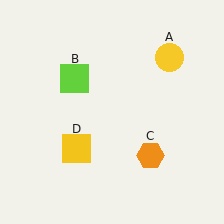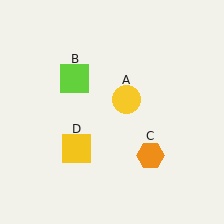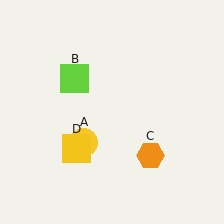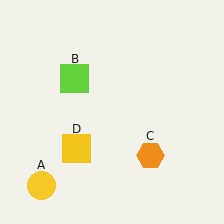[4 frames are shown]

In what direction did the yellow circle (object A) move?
The yellow circle (object A) moved down and to the left.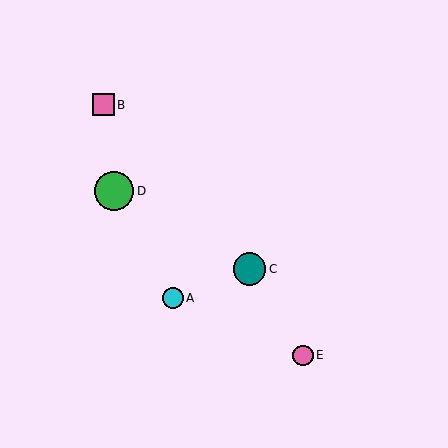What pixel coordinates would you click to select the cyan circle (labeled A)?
Click at (173, 298) to select the cyan circle A.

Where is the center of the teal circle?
The center of the teal circle is at (250, 269).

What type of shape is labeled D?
Shape D is a green circle.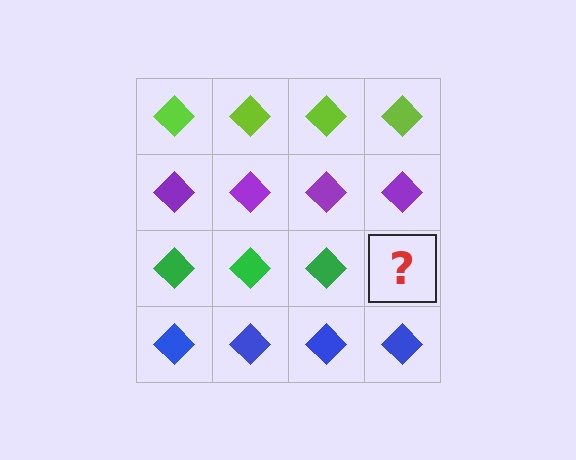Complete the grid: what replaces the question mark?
The question mark should be replaced with a green diamond.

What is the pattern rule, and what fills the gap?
The rule is that each row has a consistent color. The gap should be filled with a green diamond.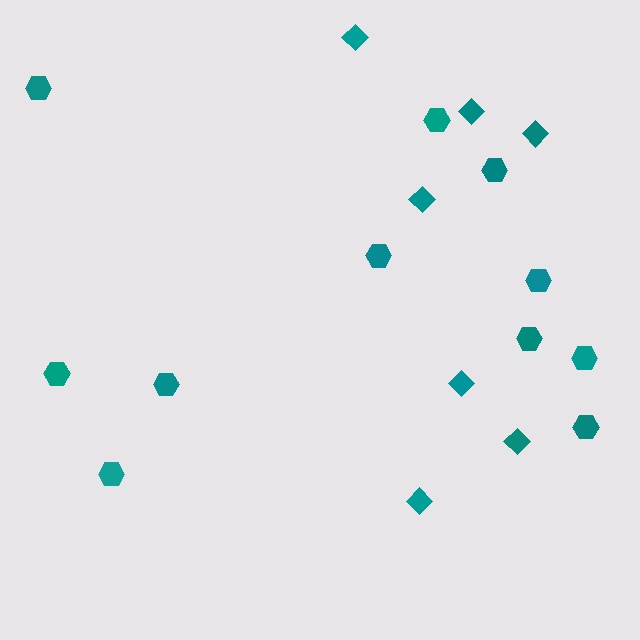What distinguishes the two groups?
There are 2 groups: one group of hexagons (11) and one group of diamonds (7).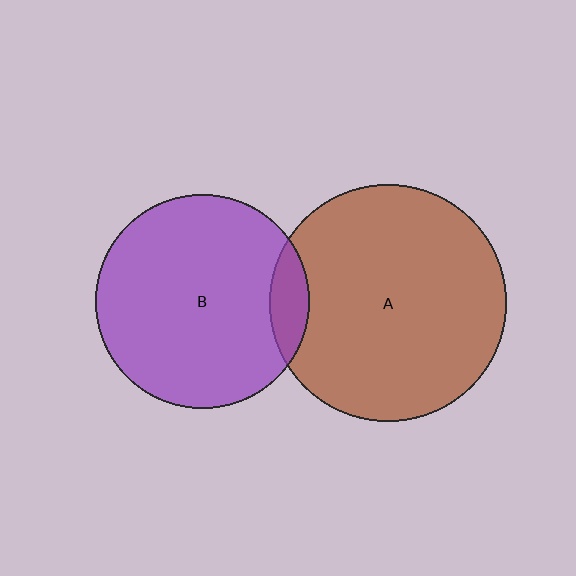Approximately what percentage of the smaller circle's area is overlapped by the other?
Approximately 10%.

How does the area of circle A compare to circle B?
Approximately 1.2 times.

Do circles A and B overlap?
Yes.